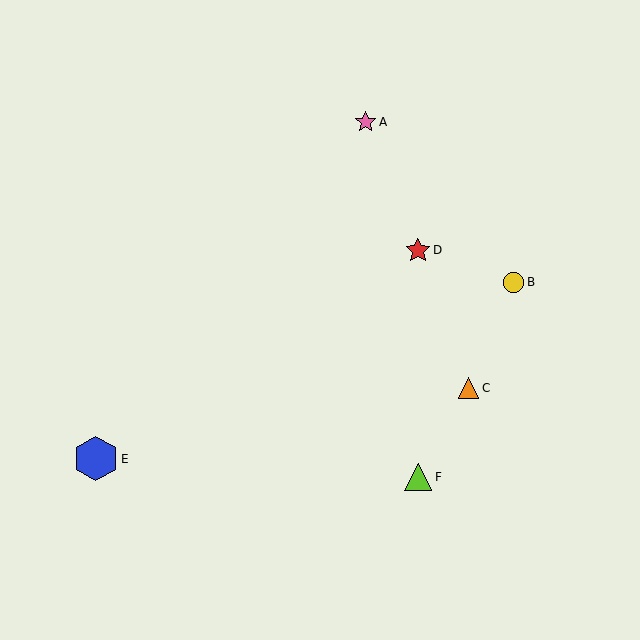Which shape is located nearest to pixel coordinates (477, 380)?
The orange triangle (labeled C) at (468, 388) is nearest to that location.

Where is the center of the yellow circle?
The center of the yellow circle is at (514, 282).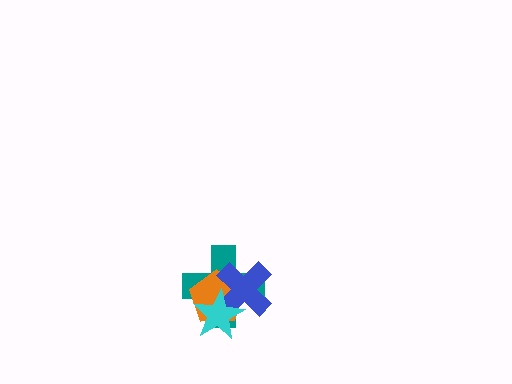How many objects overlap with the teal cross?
3 objects overlap with the teal cross.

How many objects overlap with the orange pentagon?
3 objects overlap with the orange pentagon.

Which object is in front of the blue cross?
The cyan star is in front of the blue cross.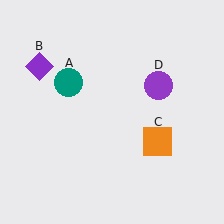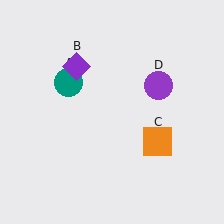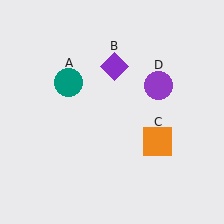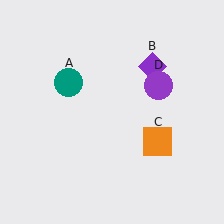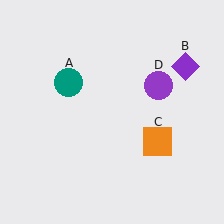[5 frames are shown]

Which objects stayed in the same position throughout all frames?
Teal circle (object A) and orange square (object C) and purple circle (object D) remained stationary.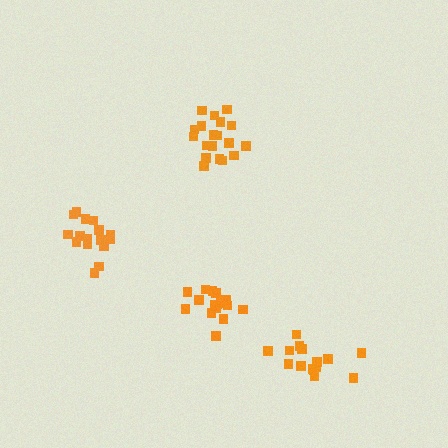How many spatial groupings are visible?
There are 4 spatial groupings.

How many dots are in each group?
Group 1: 16 dots, Group 2: 17 dots, Group 3: 19 dots, Group 4: 15 dots (67 total).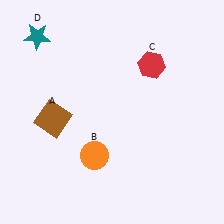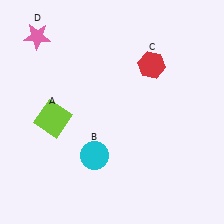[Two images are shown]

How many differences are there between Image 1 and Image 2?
There are 3 differences between the two images.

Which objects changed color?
A changed from brown to lime. B changed from orange to cyan. D changed from teal to pink.